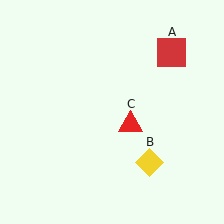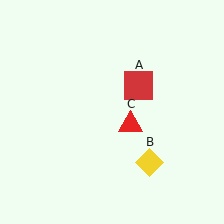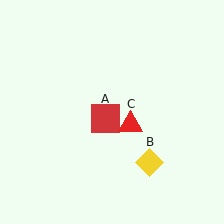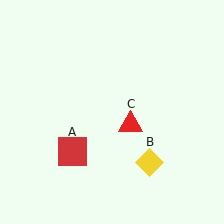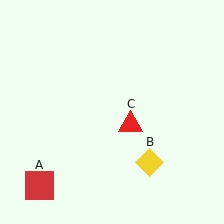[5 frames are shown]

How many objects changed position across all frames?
1 object changed position: red square (object A).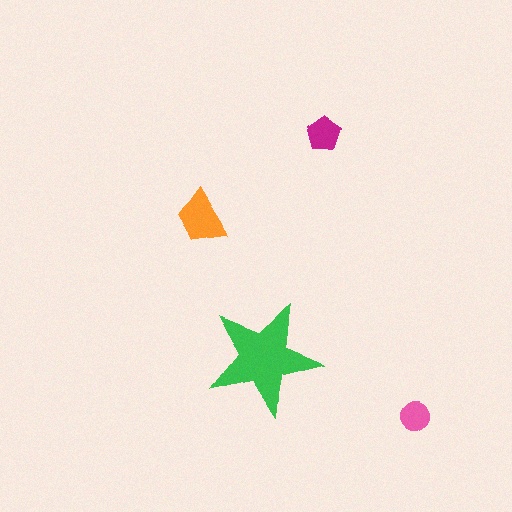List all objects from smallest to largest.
The pink circle, the magenta pentagon, the orange trapezoid, the green star.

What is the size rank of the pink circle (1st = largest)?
4th.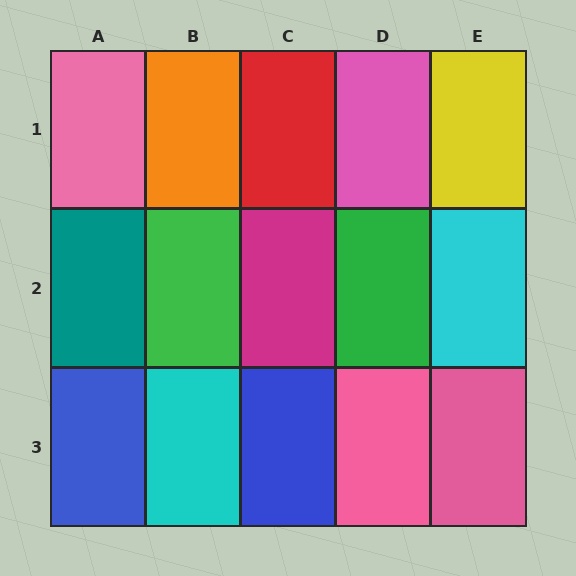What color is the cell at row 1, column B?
Orange.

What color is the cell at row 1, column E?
Yellow.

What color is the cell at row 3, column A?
Blue.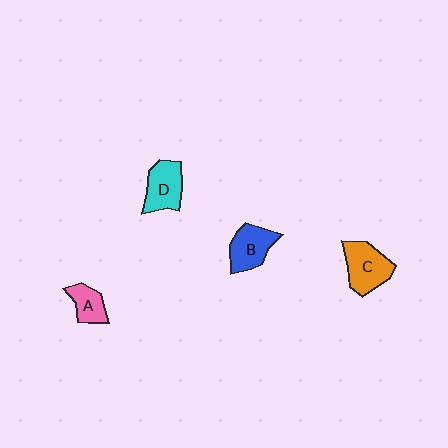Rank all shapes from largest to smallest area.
From largest to smallest: C (orange), D (cyan), B (blue), A (pink).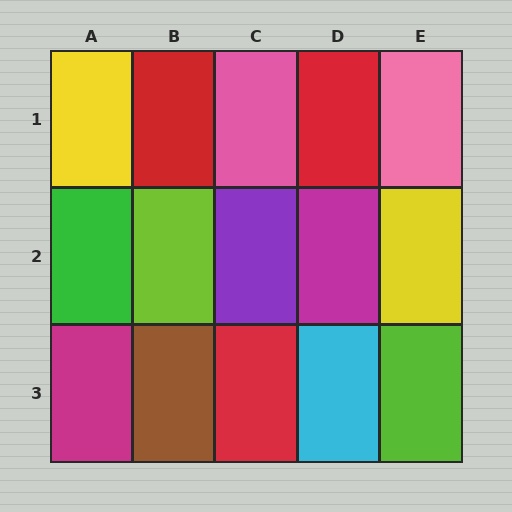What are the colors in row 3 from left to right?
Magenta, brown, red, cyan, lime.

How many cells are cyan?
1 cell is cyan.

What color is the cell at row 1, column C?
Pink.